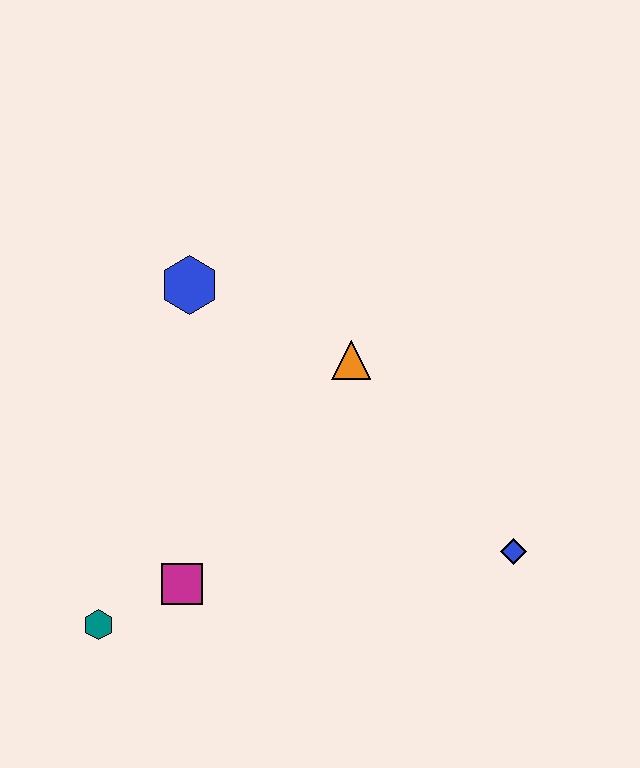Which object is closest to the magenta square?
The teal hexagon is closest to the magenta square.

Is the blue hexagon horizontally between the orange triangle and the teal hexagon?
Yes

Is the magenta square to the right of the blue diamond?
No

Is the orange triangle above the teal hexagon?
Yes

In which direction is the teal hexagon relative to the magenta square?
The teal hexagon is to the left of the magenta square.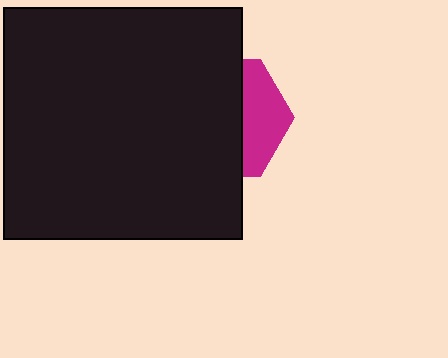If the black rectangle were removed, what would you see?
You would see the complete magenta hexagon.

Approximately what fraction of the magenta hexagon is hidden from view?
Roughly 66% of the magenta hexagon is hidden behind the black rectangle.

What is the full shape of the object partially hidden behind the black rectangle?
The partially hidden object is a magenta hexagon.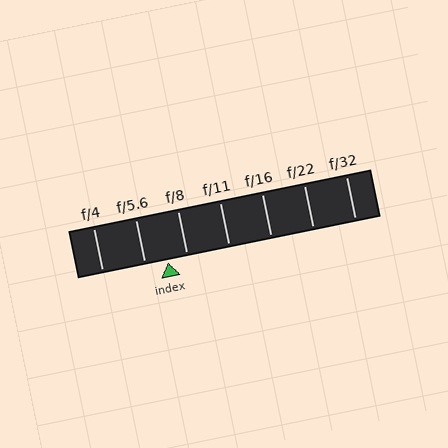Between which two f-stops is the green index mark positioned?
The index mark is between f/5.6 and f/8.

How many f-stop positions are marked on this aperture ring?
There are 7 f-stop positions marked.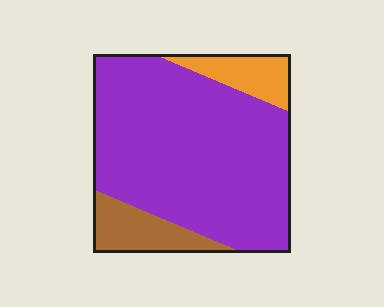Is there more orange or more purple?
Purple.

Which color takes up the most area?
Purple, at roughly 80%.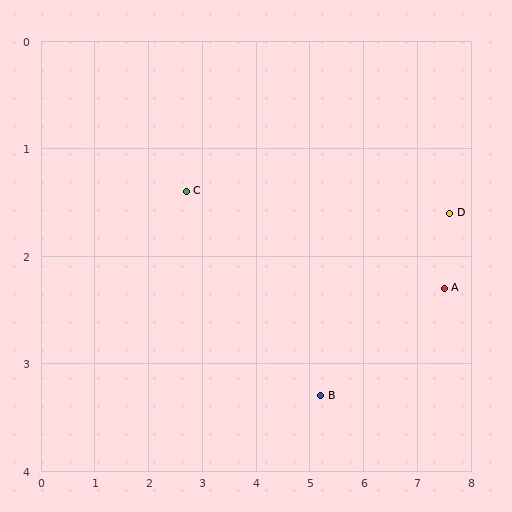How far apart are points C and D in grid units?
Points C and D are about 4.9 grid units apart.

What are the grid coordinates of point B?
Point B is at approximately (5.2, 3.3).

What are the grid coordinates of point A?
Point A is at approximately (7.5, 2.3).